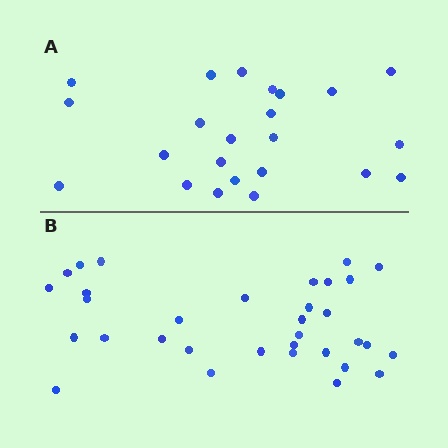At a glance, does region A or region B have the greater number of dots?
Region B (the bottom region) has more dots.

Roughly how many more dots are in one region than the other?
Region B has roughly 10 or so more dots than region A.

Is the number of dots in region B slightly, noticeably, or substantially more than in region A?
Region B has noticeably more, but not dramatically so. The ratio is roughly 1.4 to 1.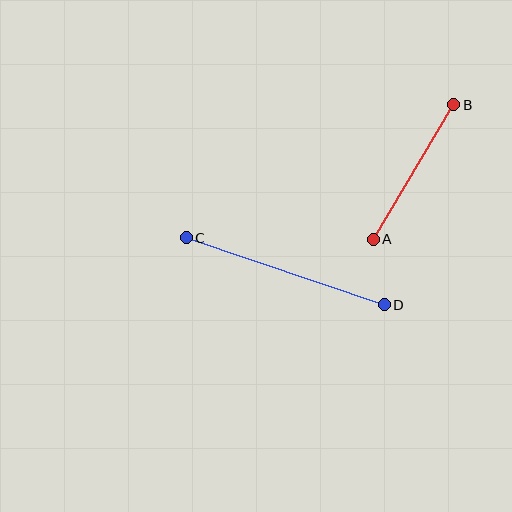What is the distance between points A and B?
The distance is approximately 157 pixels.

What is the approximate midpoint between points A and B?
The midpoint is at approximately (413, 172) pixels.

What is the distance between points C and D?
The distance is approximately 209 pixels.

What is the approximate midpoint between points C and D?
The midpoint is at approximately (285, 271) pixels.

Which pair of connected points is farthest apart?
Points C and D are farthest apart.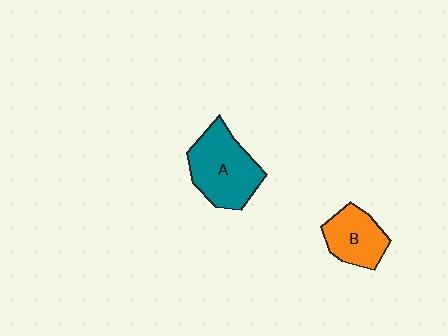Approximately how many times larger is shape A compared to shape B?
Approximately 1.5 times.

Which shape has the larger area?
Shape A (teal).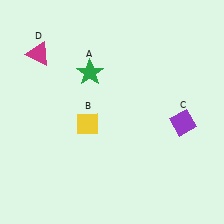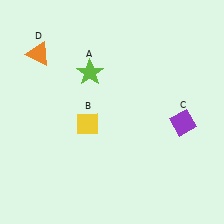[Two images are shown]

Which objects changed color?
A changed from green to lime. D changed from magenta to orange.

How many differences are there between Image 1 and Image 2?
There are 2 differences between the two images.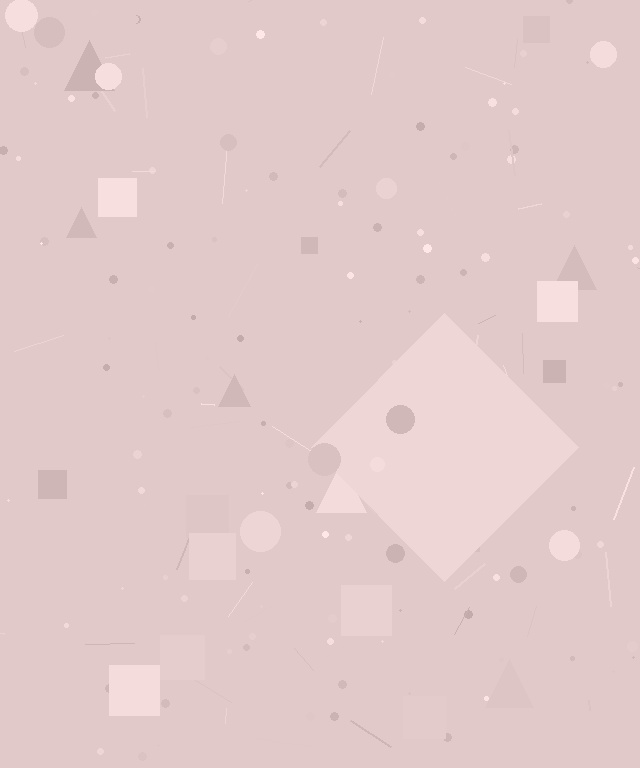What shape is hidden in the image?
A diamond is hidden in the image.